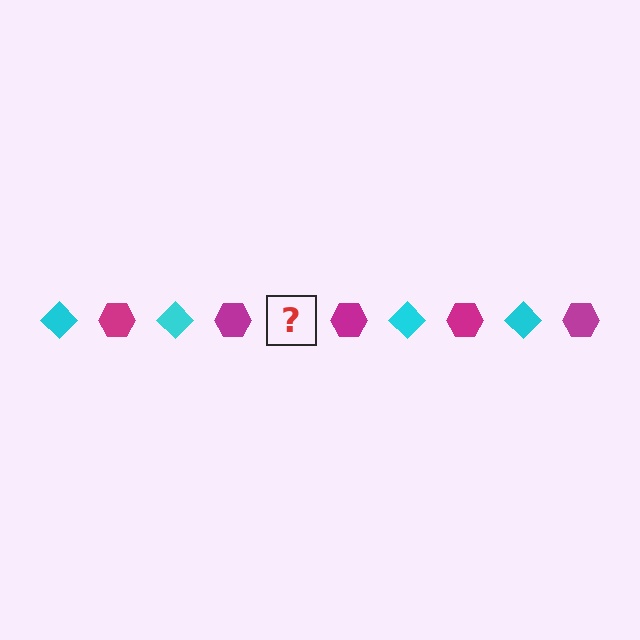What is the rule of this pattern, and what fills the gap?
The rule is that the pattern alternates between cyan diamond and magenta hexagon. The gap should be filled with a cyan diamond.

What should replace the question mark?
The question mark should be replaced with a cyan diamond.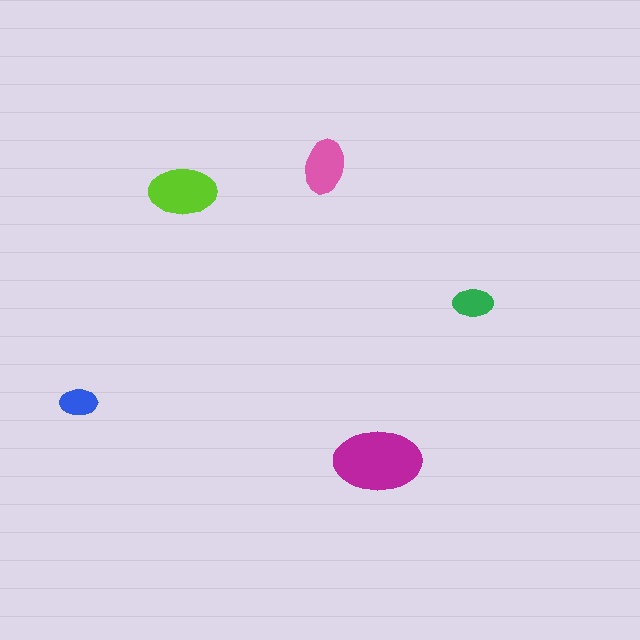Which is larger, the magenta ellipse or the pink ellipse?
The magenta one.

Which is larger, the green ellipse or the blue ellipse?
The green one.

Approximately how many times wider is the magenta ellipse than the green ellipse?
About 2 times wider.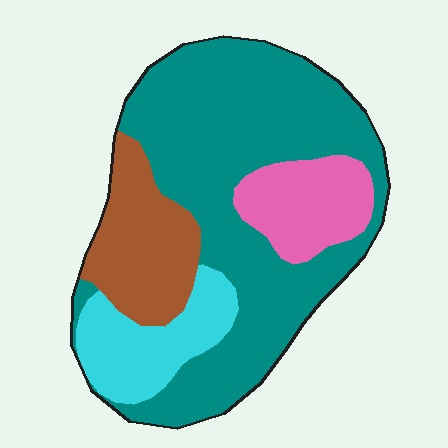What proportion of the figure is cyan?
Cyan covers about 15% of the figure.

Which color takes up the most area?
Teal, at roughly 60%.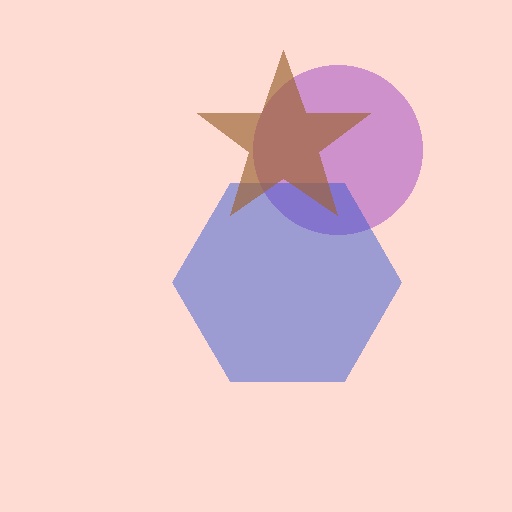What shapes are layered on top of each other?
The layered shapes are: a purple circle, a blue hexagon, a brown star.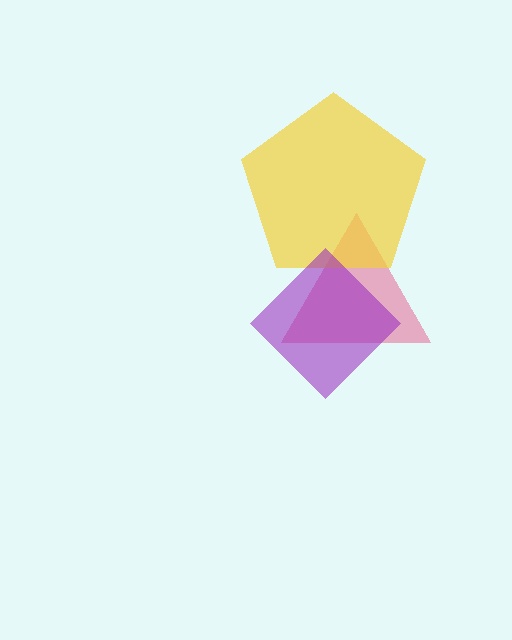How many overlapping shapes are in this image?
There are 3 overlapping shapes in the image.